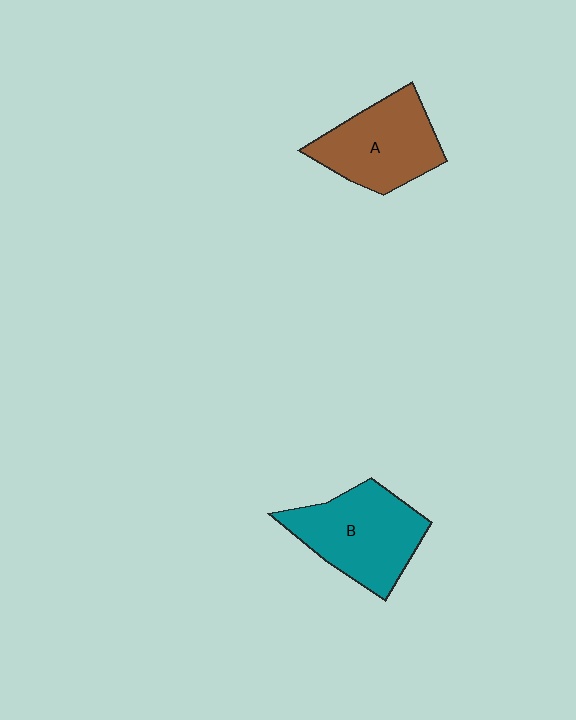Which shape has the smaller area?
Shape A (brown).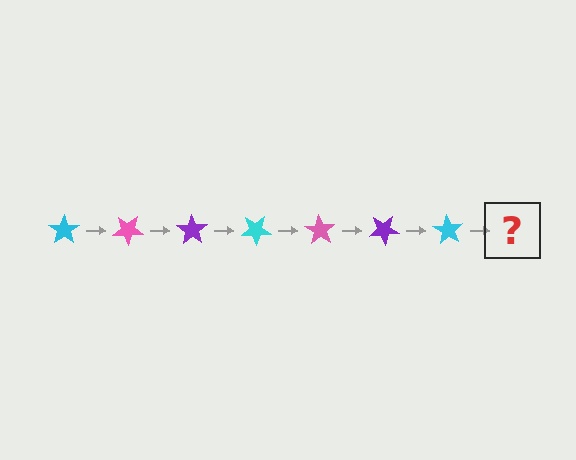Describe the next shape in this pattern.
It should be a pink star, rotated 245 degrees from the start.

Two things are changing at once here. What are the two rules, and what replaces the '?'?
The two rules are that it rotates 35 degrees each step and the color cycles through cyan, pink, and purple. The '?' should be a pink star, rotated 245 degrees from the start.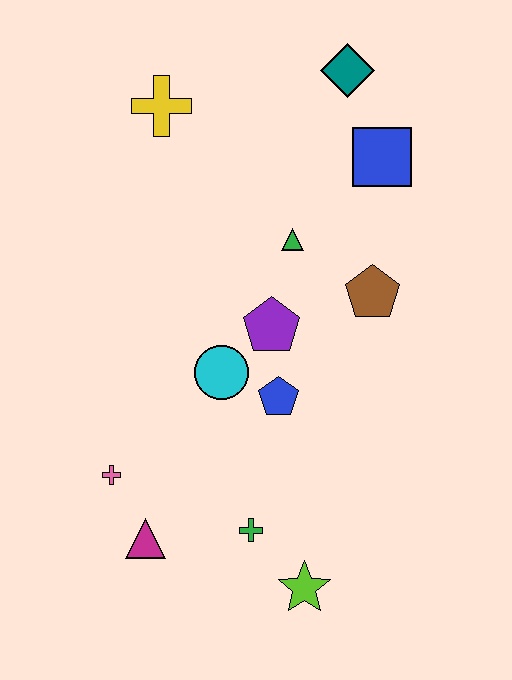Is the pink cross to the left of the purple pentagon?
Yes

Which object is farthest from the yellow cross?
The lime star is farthest from the yellow cross.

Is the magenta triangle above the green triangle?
No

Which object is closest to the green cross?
The lime star is closest to the green cross.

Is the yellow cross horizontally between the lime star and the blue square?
No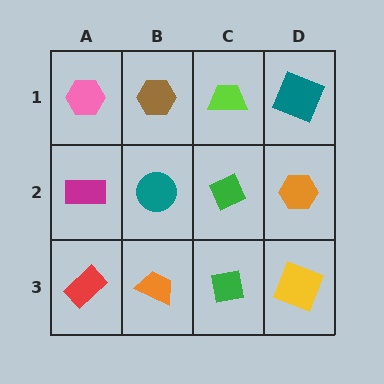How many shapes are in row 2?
4 shapes.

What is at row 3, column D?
A yellow square.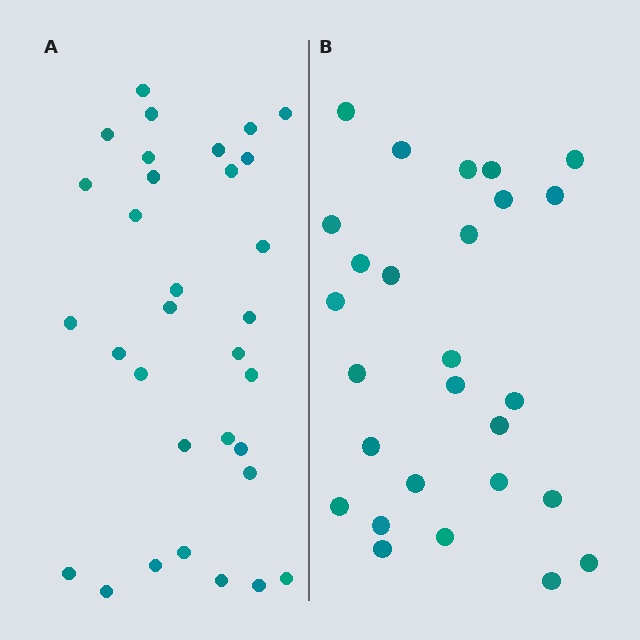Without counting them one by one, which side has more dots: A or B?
Region A (the left region) has more dots.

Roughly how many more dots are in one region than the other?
Region A has about 5 more dots than region B.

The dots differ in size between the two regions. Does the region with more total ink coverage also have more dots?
No. Region B has more total ink coverage because its dots are larger, but region A actually contains more individual dots. Total area can be misleading — the number of items is what matters here.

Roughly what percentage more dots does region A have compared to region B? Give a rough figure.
About 20% more.